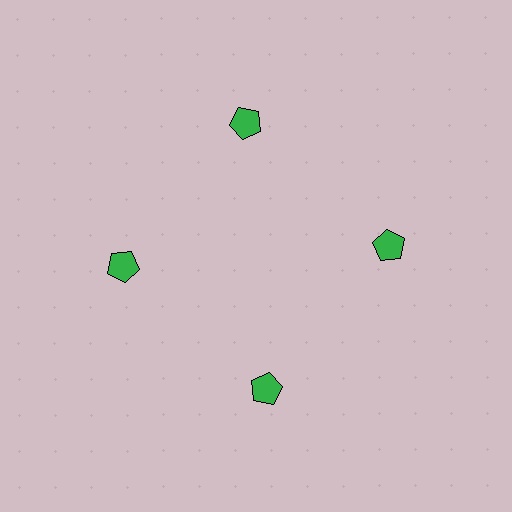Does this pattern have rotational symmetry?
Yes, this pattern has 4-fold rotational symmetry. It looks the same after rotating 90 degrees around the center.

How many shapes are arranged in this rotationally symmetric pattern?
There are 4 shapes, arranged in 4 groups of 1.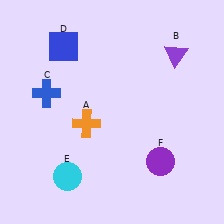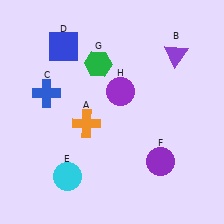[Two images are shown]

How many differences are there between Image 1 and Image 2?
There are 2 differences between the two images.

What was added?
A green hexagon (G), a purple circle (H) were added in Image 2.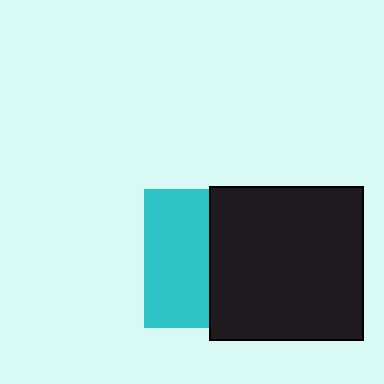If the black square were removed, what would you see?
You would see the complete cyan square.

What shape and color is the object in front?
The object in front is a black square.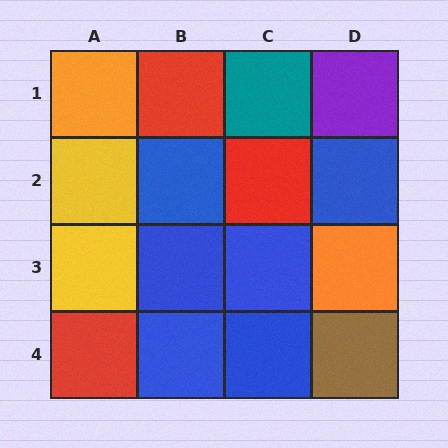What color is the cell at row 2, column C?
Red.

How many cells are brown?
1 cell is brown.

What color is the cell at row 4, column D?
Brown.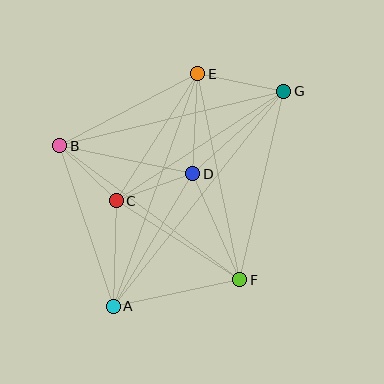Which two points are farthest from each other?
Points A and G are farthest from each other.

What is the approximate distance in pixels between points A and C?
The distance between A and C is approximately 106 pixels.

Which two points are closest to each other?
Points B and C are closest to each other.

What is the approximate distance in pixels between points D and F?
The distance between D and F is approximately 116 pixels.